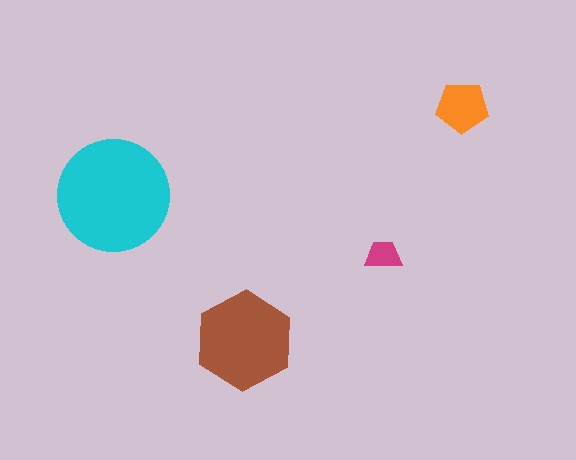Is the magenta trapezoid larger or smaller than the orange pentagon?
Smaller.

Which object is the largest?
The cyan circle.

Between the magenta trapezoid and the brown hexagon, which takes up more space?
The brown hexagon.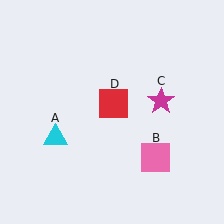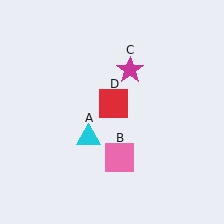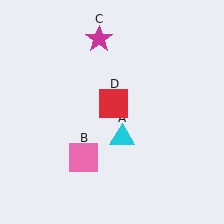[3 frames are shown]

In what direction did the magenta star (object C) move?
The magenta star (object C) moved up and to the left.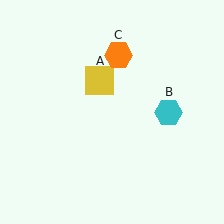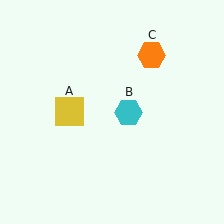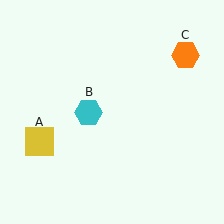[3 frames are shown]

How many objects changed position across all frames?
3 objects changed position: yellow square (object A), cyan hexagon (object B), orange hexagon (object C).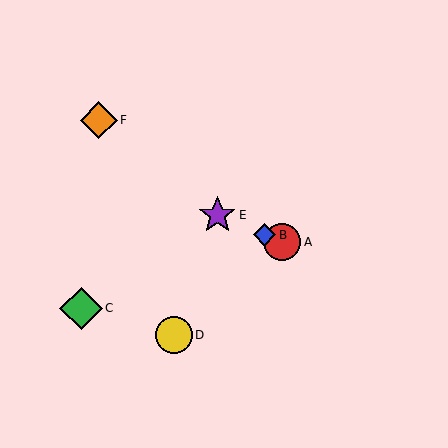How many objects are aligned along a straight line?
3 objects (A, B, E) are aligned along a straight line.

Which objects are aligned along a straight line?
Objects A, B, E are aligned along a straight line.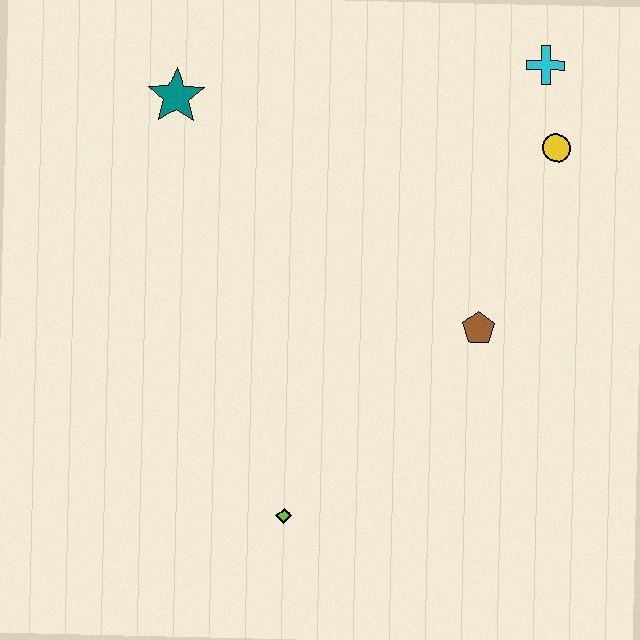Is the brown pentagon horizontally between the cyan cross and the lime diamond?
Yes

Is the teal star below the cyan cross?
Yes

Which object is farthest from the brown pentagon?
The teal star is farthest from the brown pentagon.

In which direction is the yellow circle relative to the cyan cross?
The yellow circle is below the cyan cross.